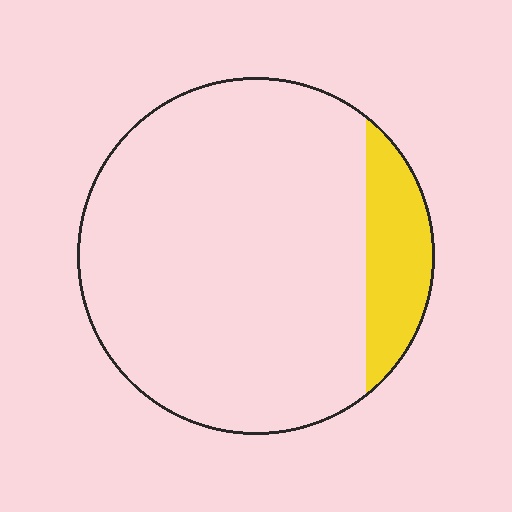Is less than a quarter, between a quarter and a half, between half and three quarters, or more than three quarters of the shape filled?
Less than a quarter.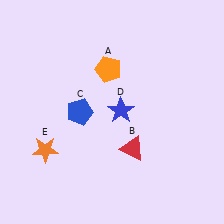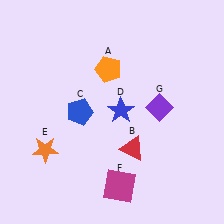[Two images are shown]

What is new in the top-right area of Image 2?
A purple diamond (G) was added in the top-right area of Image 2.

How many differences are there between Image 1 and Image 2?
There are 2 differences between the two images.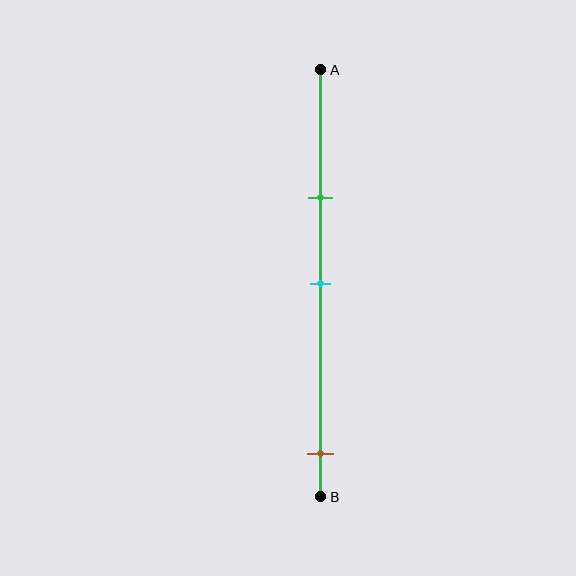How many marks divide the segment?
There are 3 marks dividing the segment.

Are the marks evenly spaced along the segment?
No, the marks are not evenly spaced.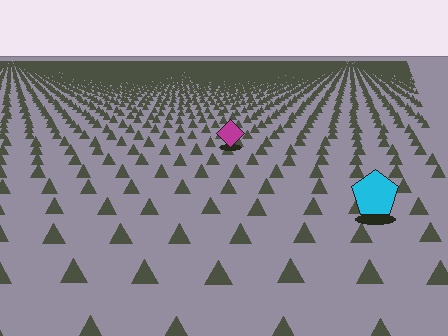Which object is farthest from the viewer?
The magenta diamond is farthest from the viewer. It appears smaller and the ground texture around it is denser.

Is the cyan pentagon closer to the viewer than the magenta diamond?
Yes. The cyan pentagon is closer — you can tell from the texture gradient: the ground texture is coarser near it.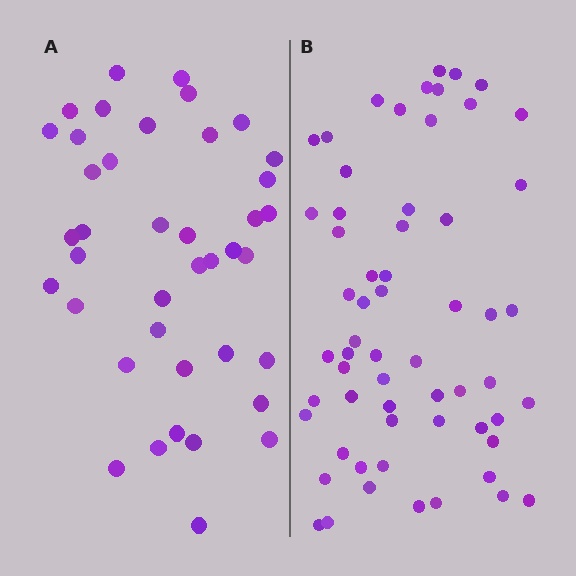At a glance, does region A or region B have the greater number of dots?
Region B (the right region) has more dots.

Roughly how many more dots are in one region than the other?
Region B has approximately 20 more dots than region A.